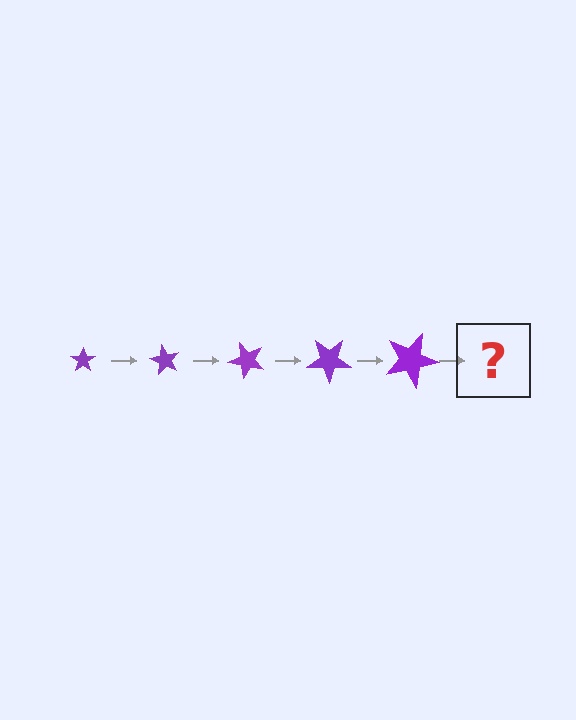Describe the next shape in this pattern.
It should be a star, larger than the previous one and rotated 300 degrees from the start.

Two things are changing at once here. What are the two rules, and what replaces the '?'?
The two rules are that the star grows larger each step and it rotates 60 degrees each step. The '?' should be a star, larger than the previous one and rotated 300 degrees from the start.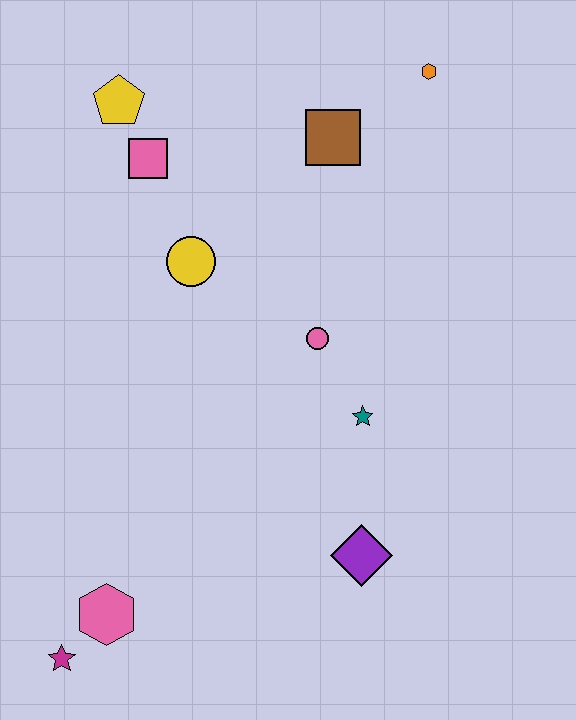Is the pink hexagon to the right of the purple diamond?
No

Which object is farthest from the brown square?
The magenta star is farthest from the brown square.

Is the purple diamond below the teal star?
Yes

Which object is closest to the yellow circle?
The pink square is closest to the yellow circle.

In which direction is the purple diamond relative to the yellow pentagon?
The purple diamond is below the yellow pentagon.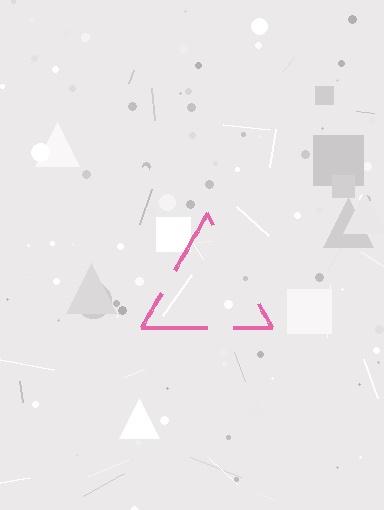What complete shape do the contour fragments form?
The contour fragments form a triangle.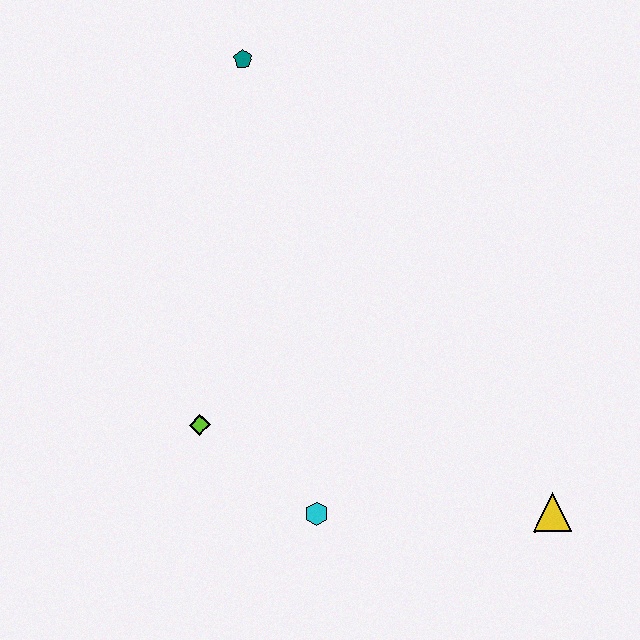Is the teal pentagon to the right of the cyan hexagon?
No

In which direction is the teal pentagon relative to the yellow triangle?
The teal pentagon is above the yellow triangle.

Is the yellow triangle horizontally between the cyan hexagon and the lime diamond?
No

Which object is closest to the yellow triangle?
The cyan hexagon is closest to the yellow triangle.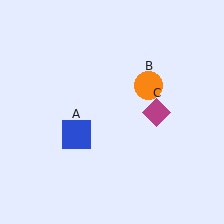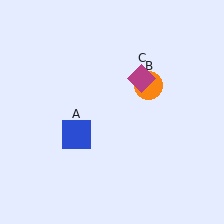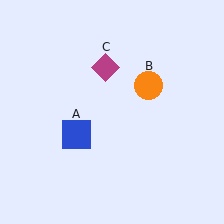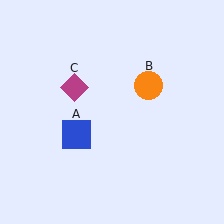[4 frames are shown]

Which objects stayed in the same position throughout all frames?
Blue square (object A) and orange circle (object B) remained stationary.